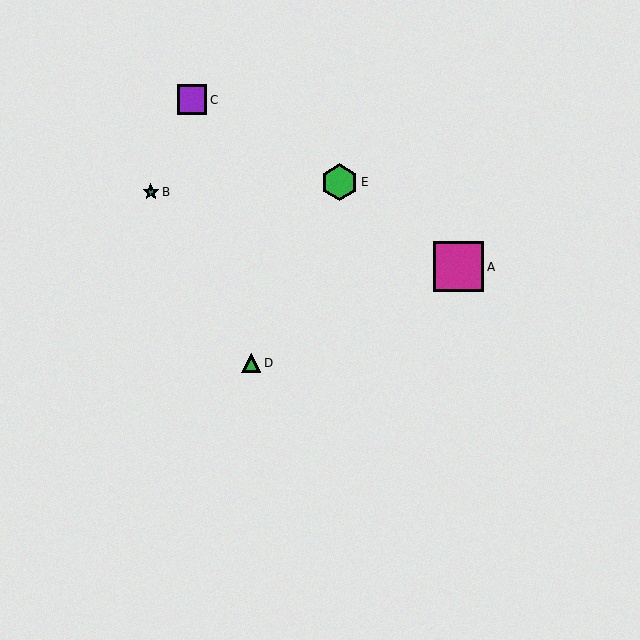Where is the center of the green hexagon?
The center of the green hexagon is at (339, 182).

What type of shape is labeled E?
Shape E is a green hexagon.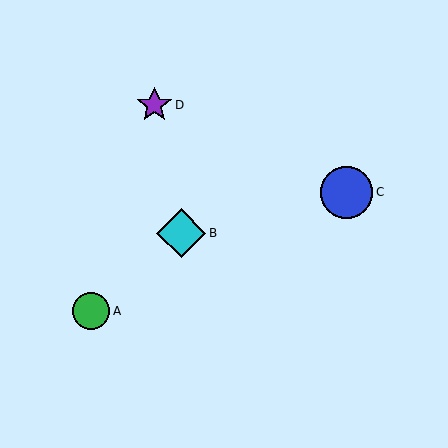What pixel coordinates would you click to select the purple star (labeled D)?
Click at (154, 105) to select the purple star D.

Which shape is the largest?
The blue circle (labeled C) is the largest.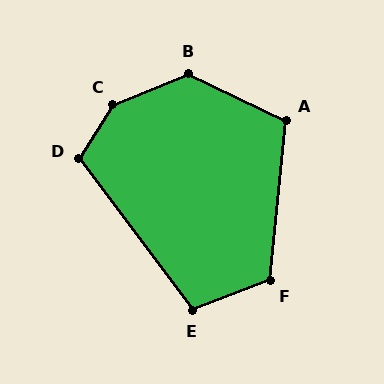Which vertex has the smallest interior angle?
E, at approximately 106 degrees.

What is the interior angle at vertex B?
Approximately 133 degrees (obtuse).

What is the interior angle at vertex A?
Approximately 110 degrees (obtuse).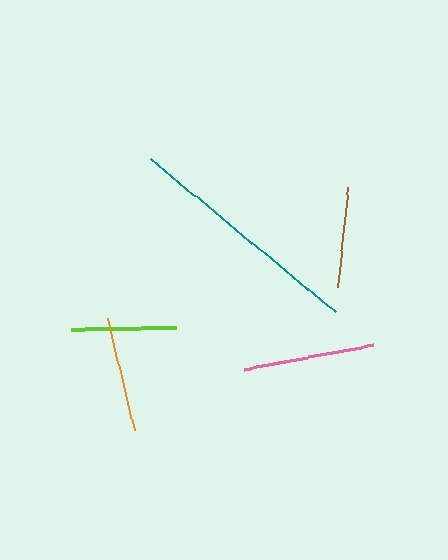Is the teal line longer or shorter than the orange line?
The teal line is longer than the orange line.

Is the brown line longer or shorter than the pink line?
The pink line is longer than the brown line.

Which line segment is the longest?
The teal line is the longest at approximately 240 pixels.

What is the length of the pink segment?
The pink segment is approximately 131 pixels long.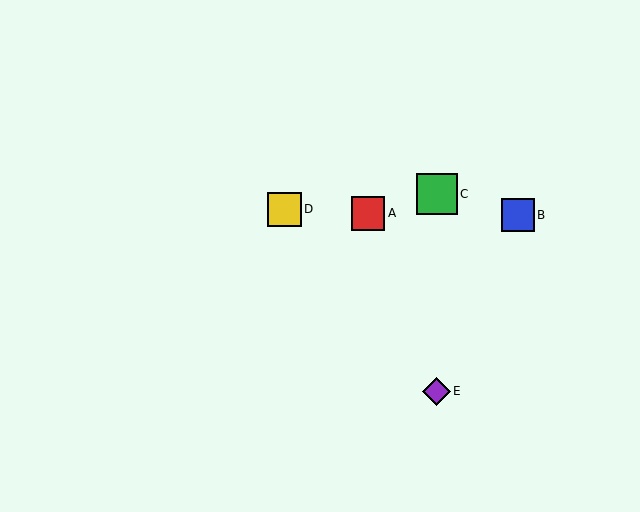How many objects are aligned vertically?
2 objects (C, E) are aligned vertically.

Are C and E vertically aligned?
Yes, both are at x≈437.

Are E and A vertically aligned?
No, E is at x≈437 and A is at x≈368.